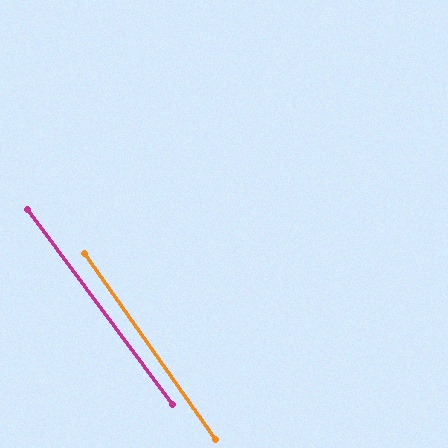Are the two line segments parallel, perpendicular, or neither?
Parallel — their directions differ by only 1.6°.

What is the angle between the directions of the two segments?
Approximately 2 degrees.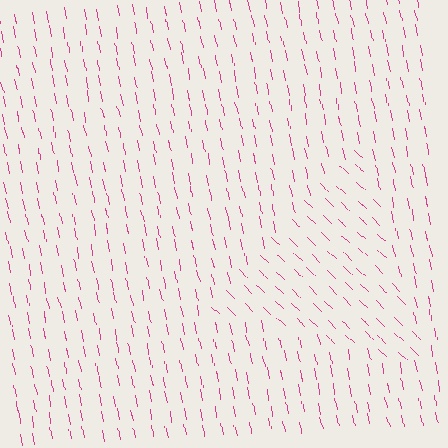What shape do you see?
I see a triangle.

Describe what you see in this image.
The image is filled with small magenta line segments. A triangle region in the image has lines oriented differently from the surrounding lines, creating a visible texture boundary.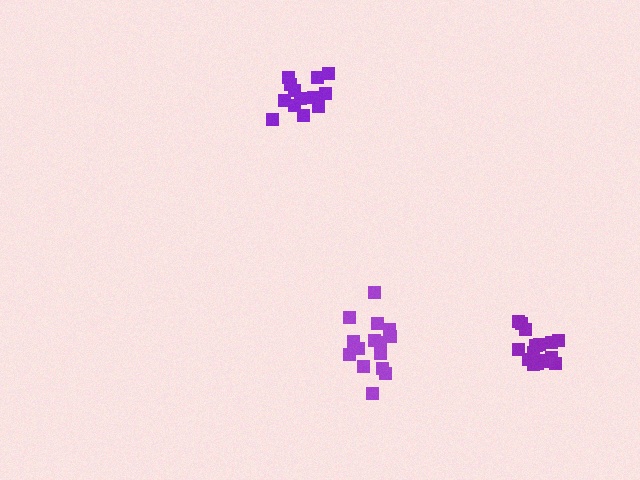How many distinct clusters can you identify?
There are 3 distinct clusters.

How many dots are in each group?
Group 1: 15 dots, Group 2: 13 dots, Group 3: 16 dots (44 total).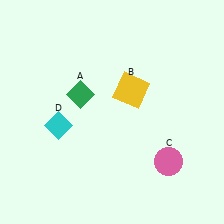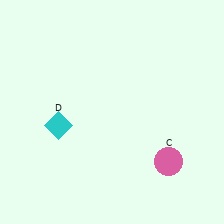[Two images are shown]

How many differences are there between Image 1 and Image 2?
There are 2 differences between the two images.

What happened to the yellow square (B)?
The yellow square (B) was removed in Image 2. It was in the top-right area of Image 1.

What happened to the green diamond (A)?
The green diamond (A) was removed in Image 2. It was in the top-left area of Image 1.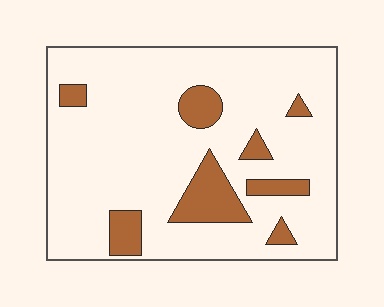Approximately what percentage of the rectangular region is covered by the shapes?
Approximately 15%.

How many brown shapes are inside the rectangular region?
8.